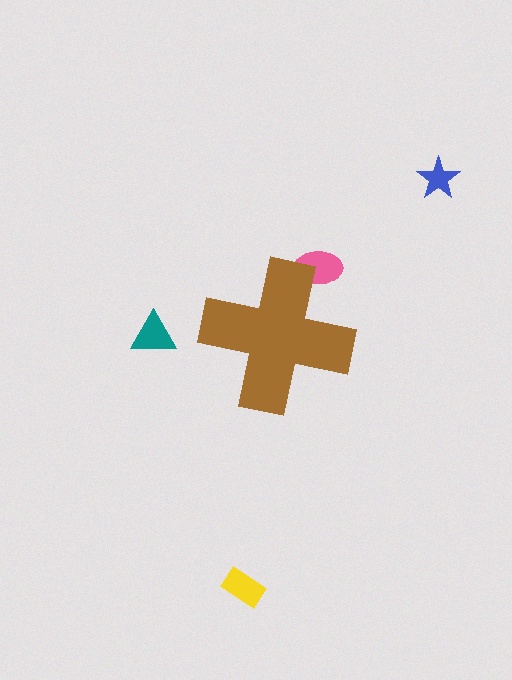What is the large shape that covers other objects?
A brown cross.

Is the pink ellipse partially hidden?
Yes, the pink ellipse is partially hidden behind the brown cross.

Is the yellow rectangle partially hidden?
No, the yellow rectangle is fully visible.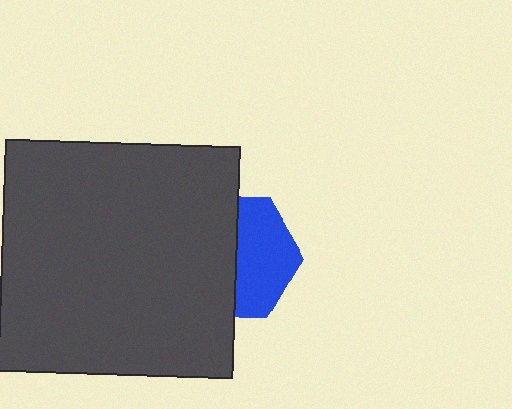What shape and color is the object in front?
The object in front is a dark gray rectangle.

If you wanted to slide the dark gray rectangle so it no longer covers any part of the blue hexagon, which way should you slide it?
Slide it left — that is the most direct way to separate the two shapes.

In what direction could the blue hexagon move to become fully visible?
The blue hexagon could move right. That would shift it out from behind the dark gray rectangle entirely.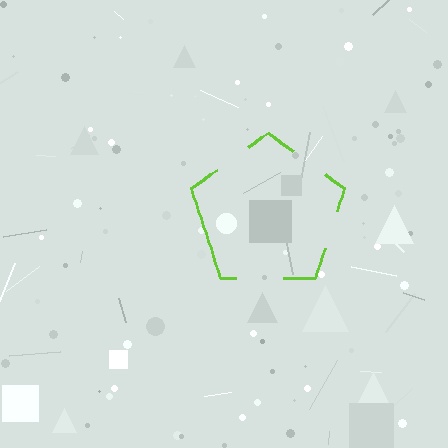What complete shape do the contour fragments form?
The contour fragments form a pentagon.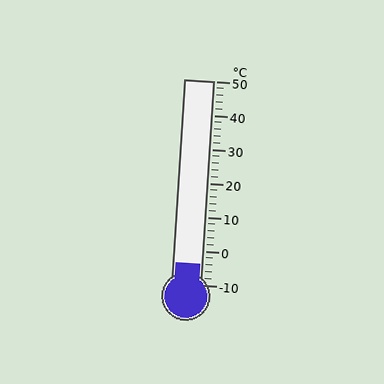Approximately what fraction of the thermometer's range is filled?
The thermometer is filled to approximately 10% of its range.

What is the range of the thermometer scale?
The thermometer scale ranges from -10°C to 50°C.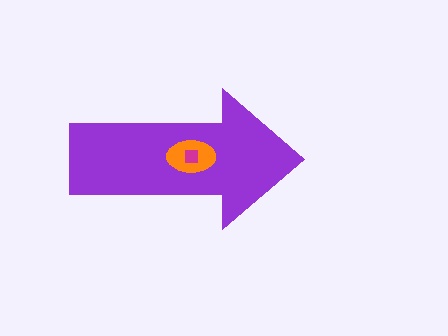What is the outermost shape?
The purple arrow.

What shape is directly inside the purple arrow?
The orange ellipse.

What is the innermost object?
The magenta square.